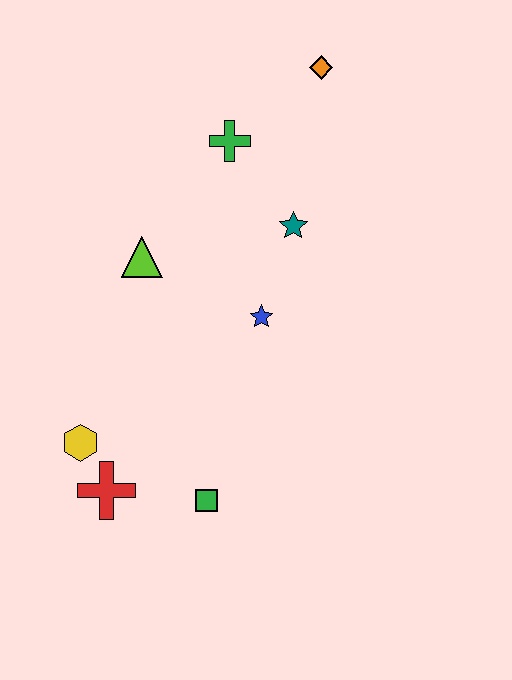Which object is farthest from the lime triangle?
The orange diamond is farthest from the lime triangle.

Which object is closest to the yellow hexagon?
The red cross is closest to the yellow hexagon.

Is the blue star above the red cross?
Yes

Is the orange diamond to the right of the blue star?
Yes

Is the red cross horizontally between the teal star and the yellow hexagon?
Yes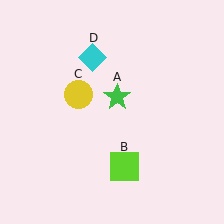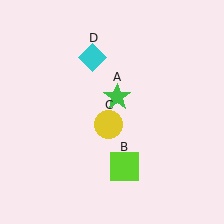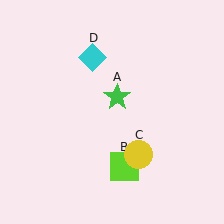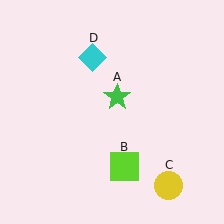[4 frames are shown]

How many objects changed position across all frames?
1 object changed position: yellow circle (object C).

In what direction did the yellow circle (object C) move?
The yellow circle (object C) moved down and to the right.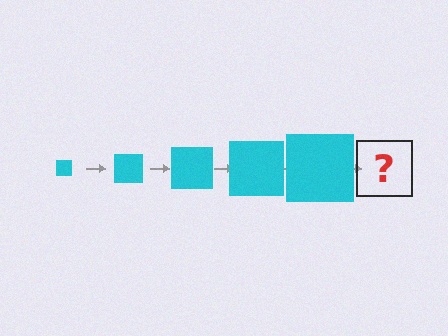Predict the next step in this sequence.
The next step is a cyan square, larger than the previous one.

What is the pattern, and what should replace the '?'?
The pattern is that the square gets progressively larger each step. The '?' should be a cyan square, larger than the previous one.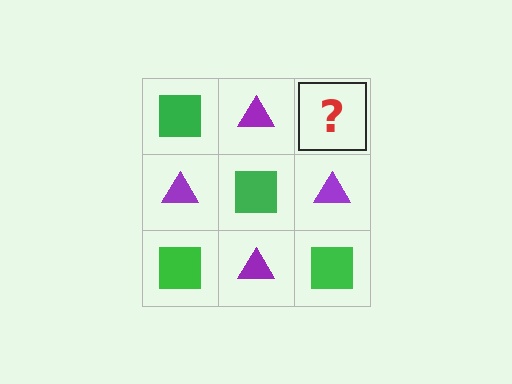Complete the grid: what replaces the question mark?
The question mark should be replaced with a green square.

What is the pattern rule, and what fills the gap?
The rule is that it alternates green square and purple triangle in a checkerboard pattern. The gap should be filled with a green square.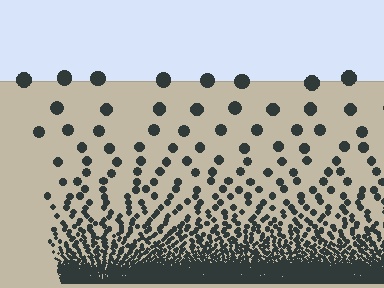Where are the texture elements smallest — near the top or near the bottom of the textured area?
Near the bottom.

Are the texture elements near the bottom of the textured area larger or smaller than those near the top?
Smaller. The gradient is inverted — elements near the bottom are smaller and denser.